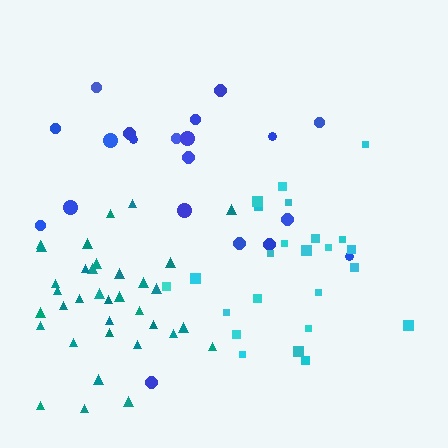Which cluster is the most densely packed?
Teal.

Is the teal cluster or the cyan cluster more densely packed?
Teal.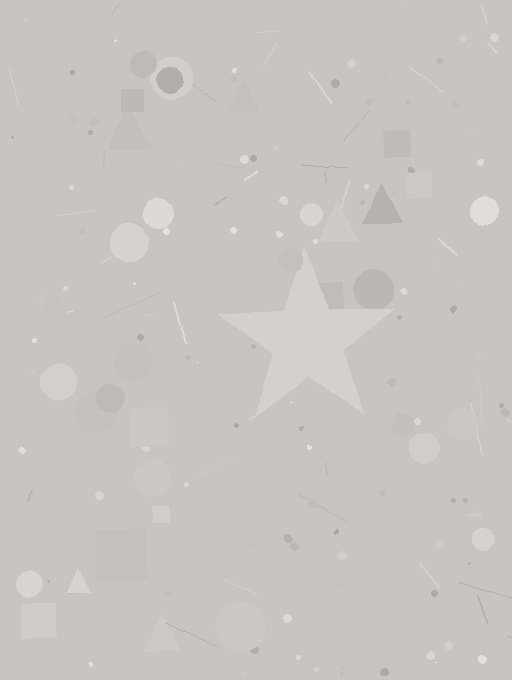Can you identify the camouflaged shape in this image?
The camouflaged shape is a star.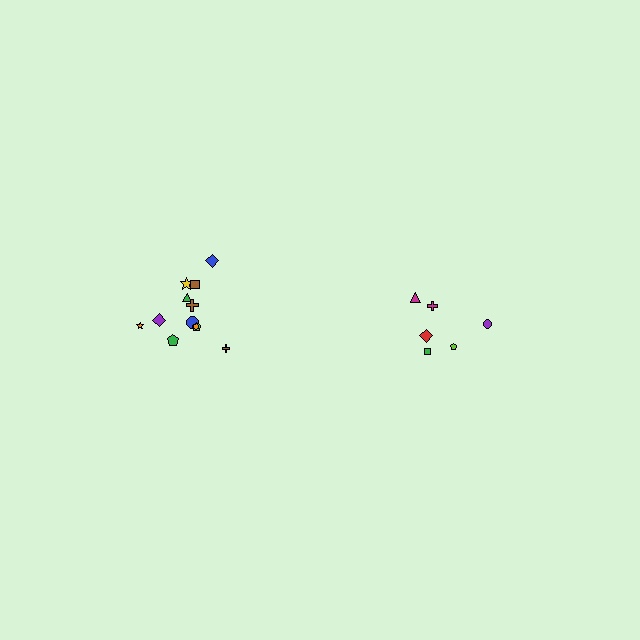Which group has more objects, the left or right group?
The left group.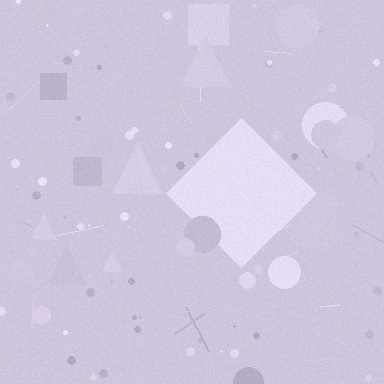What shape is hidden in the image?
A diamond is hidden in the image.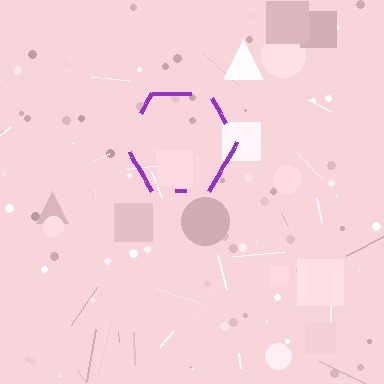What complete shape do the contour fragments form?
The contour fragments form a hexagon.